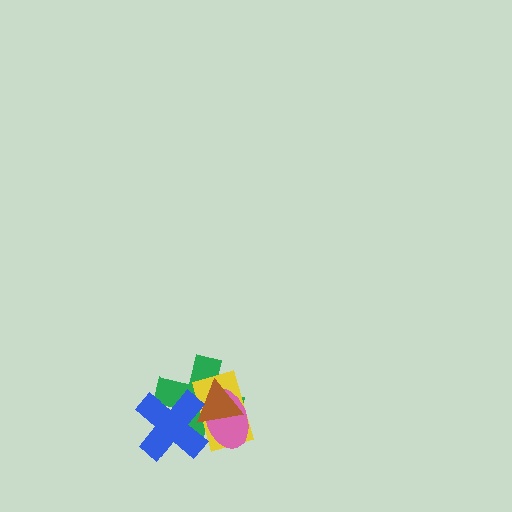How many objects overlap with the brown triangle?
4 objects overlap with the brown triangle.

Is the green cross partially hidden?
Yes, it is partially covered by another shape.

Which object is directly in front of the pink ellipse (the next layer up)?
The brown triangle is directly in front of the pink ellipse.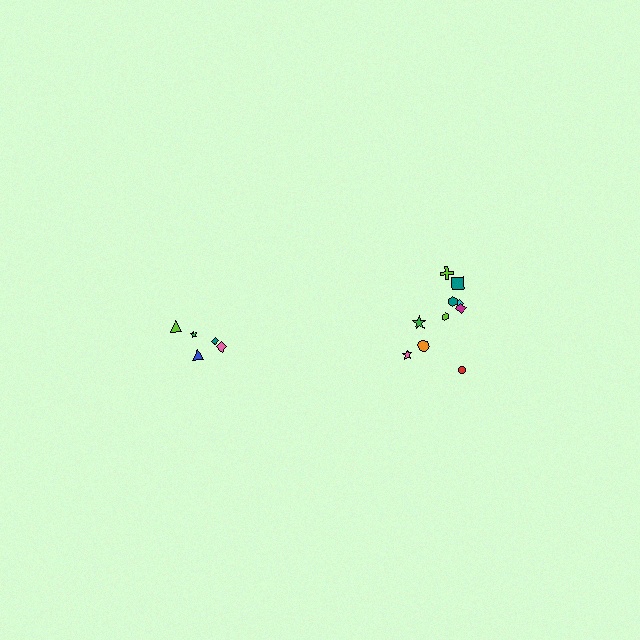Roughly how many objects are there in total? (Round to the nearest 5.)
Roughly 15 objects in total.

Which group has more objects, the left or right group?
The right group.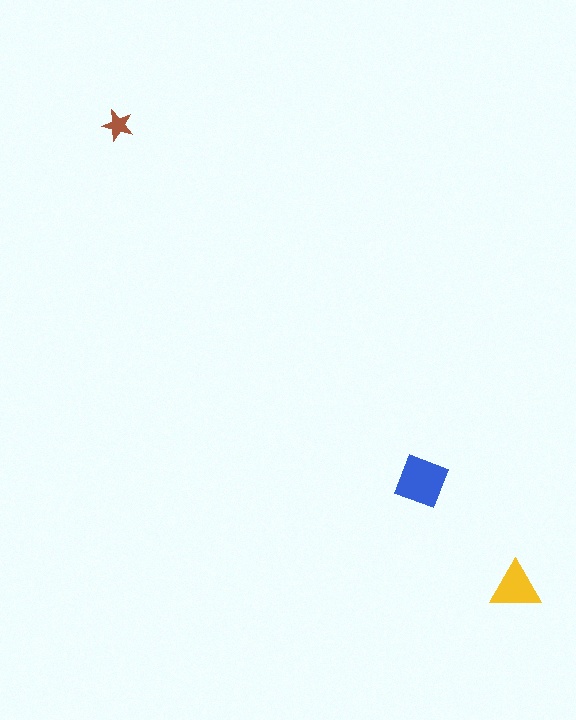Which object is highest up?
The brown star is topmost.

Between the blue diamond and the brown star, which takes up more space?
The blue diamond.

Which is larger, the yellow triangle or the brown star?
The yellow triangle.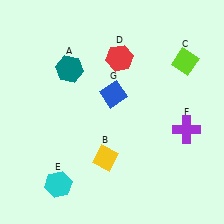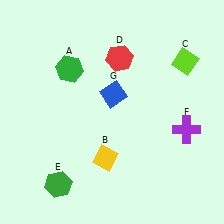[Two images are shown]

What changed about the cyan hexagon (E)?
In Image 1, E is cyan. In Image 2, it changed to green.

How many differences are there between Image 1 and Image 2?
There are 2 differences between the two images.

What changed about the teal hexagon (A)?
In Image 1, A is teal. In Image 2, it changed to green.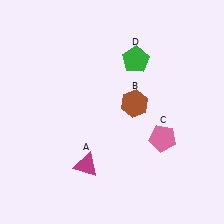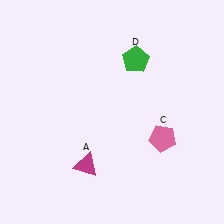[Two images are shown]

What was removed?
The brown hexagon (B) was removed in Image 2.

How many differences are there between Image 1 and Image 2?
There is 1 difference between the two images.